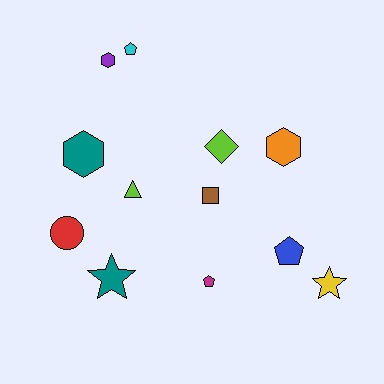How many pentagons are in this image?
There are 3 pentagons.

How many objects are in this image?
There are 12 objects.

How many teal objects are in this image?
There are 2 teal objects.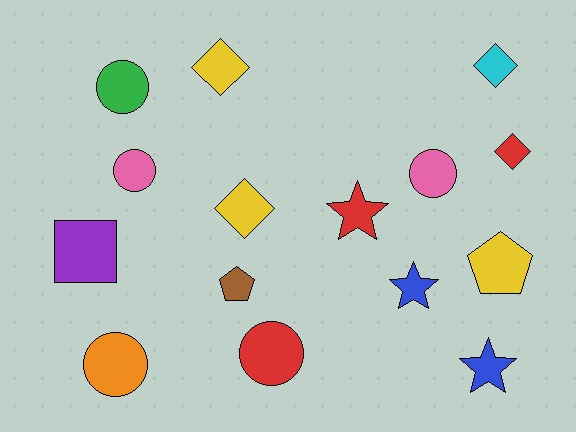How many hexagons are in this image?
There are no hexagons.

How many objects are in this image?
There are 15 objects.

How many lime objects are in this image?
There are no lime objects.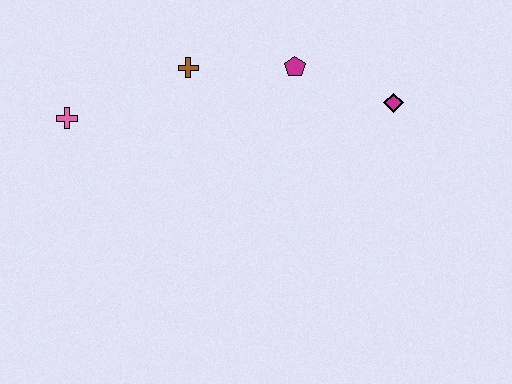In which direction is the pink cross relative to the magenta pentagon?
The pink cross is to the left of the magenta pentagon.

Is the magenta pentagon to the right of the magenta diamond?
No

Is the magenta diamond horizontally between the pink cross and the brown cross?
No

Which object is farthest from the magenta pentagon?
The pink cross is farthest from the magenta pentagon.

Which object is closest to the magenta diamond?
The magenta pentagon is closest to the magenta diamond.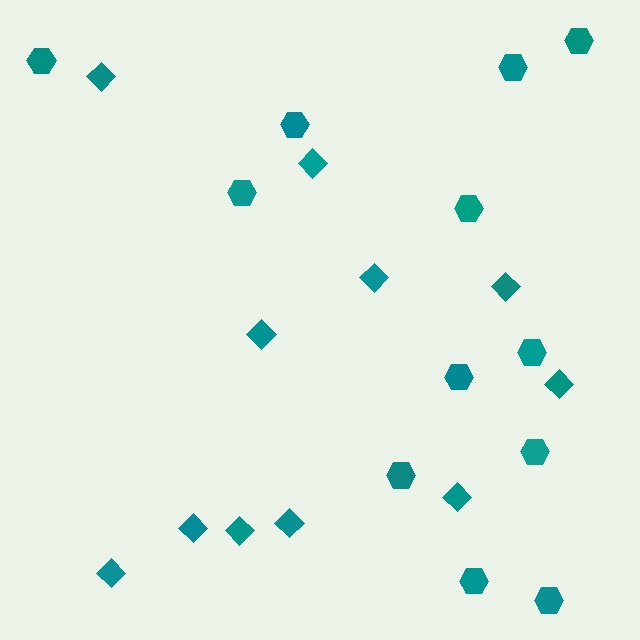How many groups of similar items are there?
There are 2 groups: one group of hexagons (12) and one group of diamonds (11).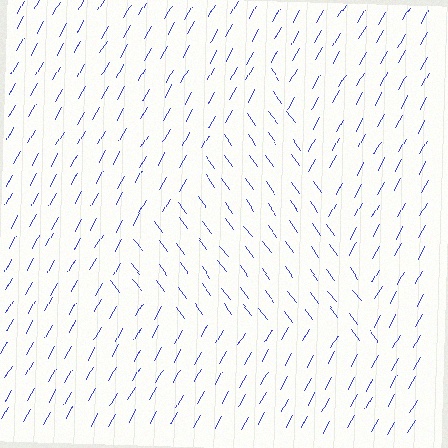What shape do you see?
I see a triangle.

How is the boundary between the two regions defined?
The boundary is defined purely by a change in line orientation (approximately 66 degrees difference). All lines are the same color and thickness.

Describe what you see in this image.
The image is filled with small blue line segments. A triangle region in the image has lines oriented differently from the surrounding lines, creating a visible texture boundary.